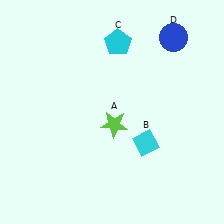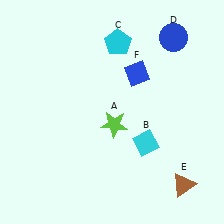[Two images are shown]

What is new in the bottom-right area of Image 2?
A brown triangle (E) was added in the bottom-right area of Image 2.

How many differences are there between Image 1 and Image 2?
There are 2 differences between the two images.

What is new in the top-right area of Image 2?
A blue diamond (F) was added in the top-right area of Image 2.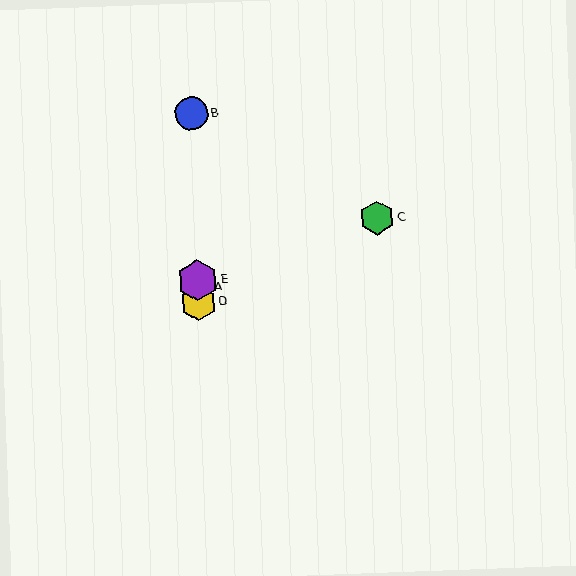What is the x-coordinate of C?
Object C is at x≈377.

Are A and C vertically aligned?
No, A is at x≈198 and C is at x≈377.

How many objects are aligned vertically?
4 objects (A, B, D, E) are aligned vertically.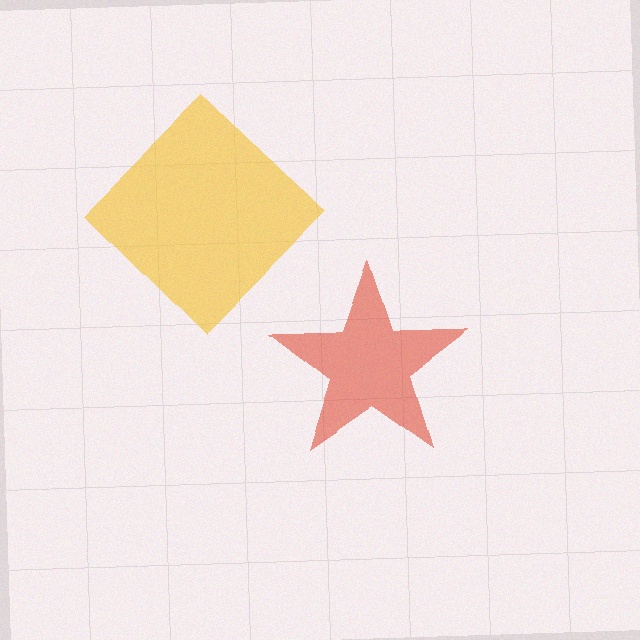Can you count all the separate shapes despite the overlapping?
Yes, there are 2 separate shapes.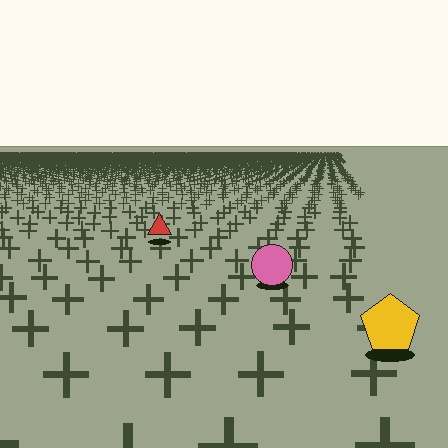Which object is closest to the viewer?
The yellow pentagon is closest. The texture marks near it are larger and more spread out.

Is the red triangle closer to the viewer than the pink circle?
No. The pink circle is closer — you can tell from the texture gradient: the ground texture is coarser near it.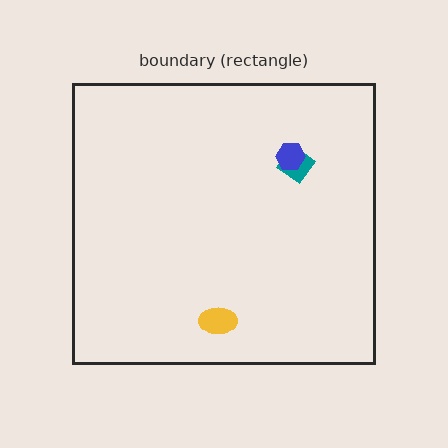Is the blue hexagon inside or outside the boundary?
Inside.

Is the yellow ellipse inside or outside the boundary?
Inside.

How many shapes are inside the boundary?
3 inside, 0 outside.